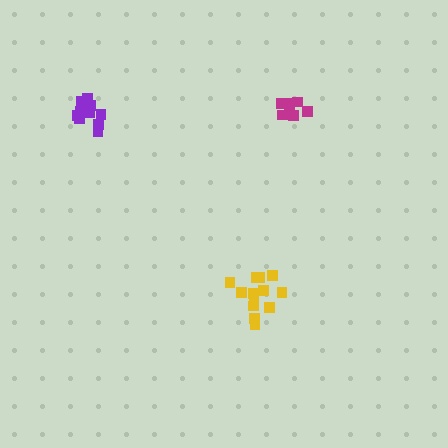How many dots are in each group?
Group 1: 13 dots, Group 2: 10 dots, Group 3: 8 dots (31 total).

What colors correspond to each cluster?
The clusters are colored: yellow, purple, magenta.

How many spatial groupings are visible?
There are 3 spatial groupings.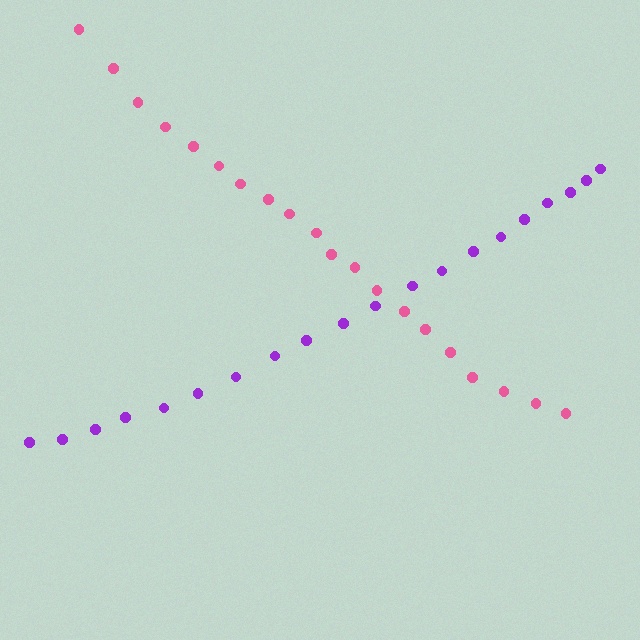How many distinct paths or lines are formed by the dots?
There are 2 distinct paths.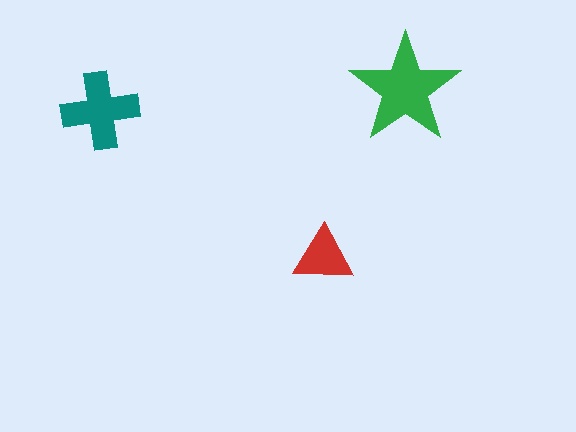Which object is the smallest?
The red triangle.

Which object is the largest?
The green star.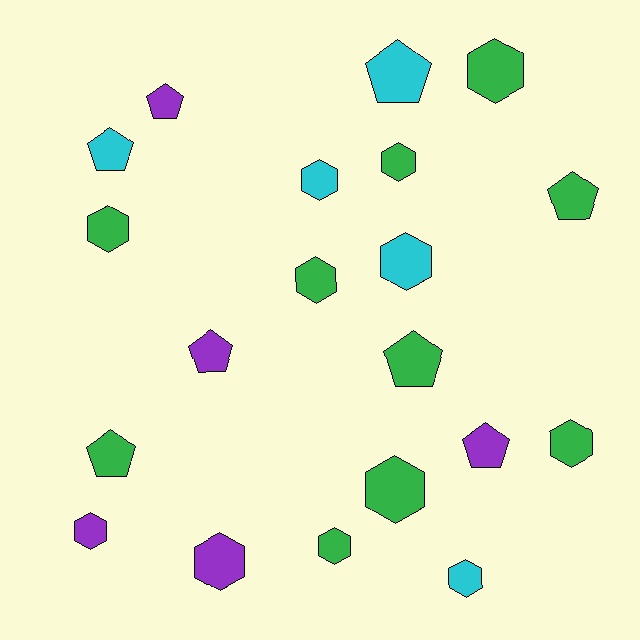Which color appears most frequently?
Green, with 10 objects.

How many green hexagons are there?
There are 7 green hexagons.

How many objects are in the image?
There are 20 objects.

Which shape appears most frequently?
Hexagon, with 12 objects.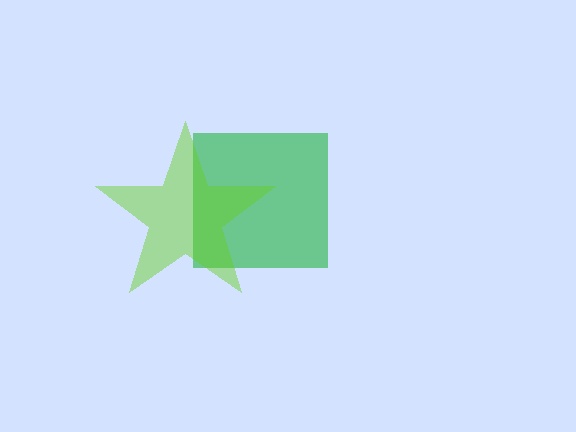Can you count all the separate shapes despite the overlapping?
Yes, there are 2 separate shapes.